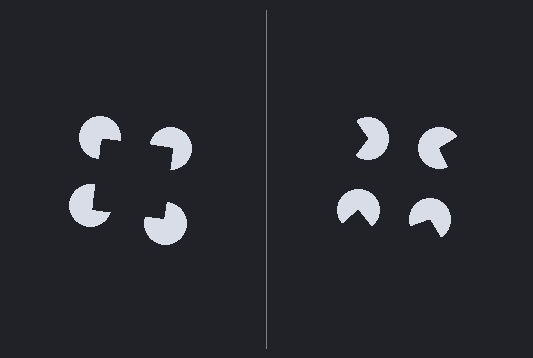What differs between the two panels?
The pac-man discs are positioned identically on both sides; only the wedge orientations differ. On the left they align to a square; on the right they are misaligned.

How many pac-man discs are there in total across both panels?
8 — 4 on each side.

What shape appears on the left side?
An illusory square.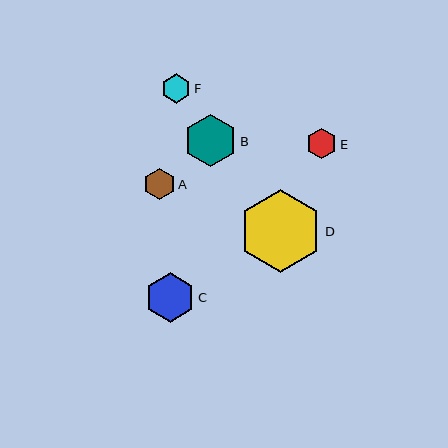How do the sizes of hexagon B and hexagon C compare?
Hexagon B and hexagon C are approximately the same size.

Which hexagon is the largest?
Hexagon D is the largest with a size of approximately 83 pixels.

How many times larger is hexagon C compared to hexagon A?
Hexagon C is approximately 1.6 times the size of hexagon A.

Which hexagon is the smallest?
Hexagon F is the smallest with a size of approximately 30 pixels.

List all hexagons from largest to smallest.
From largest to smallest: D, B, C, A, E, F.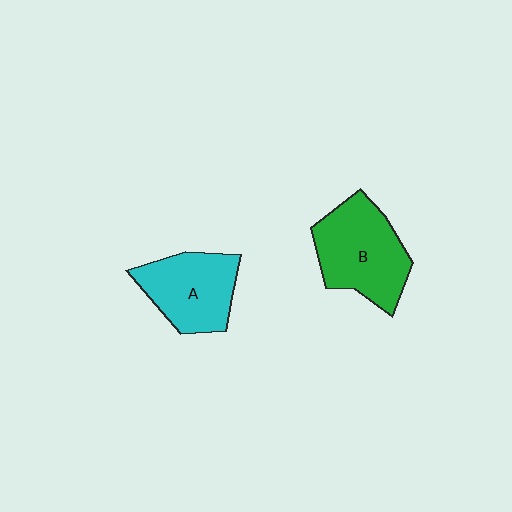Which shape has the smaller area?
Shape A (cyan).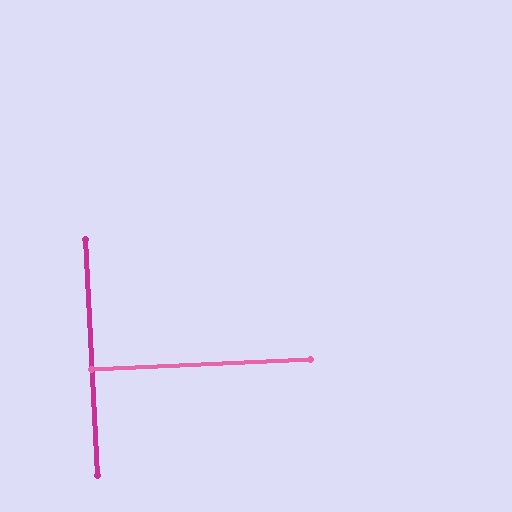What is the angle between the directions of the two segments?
Approximately 90 degrees.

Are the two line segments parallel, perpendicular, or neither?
Perpendicular — they meet at approximately 90°.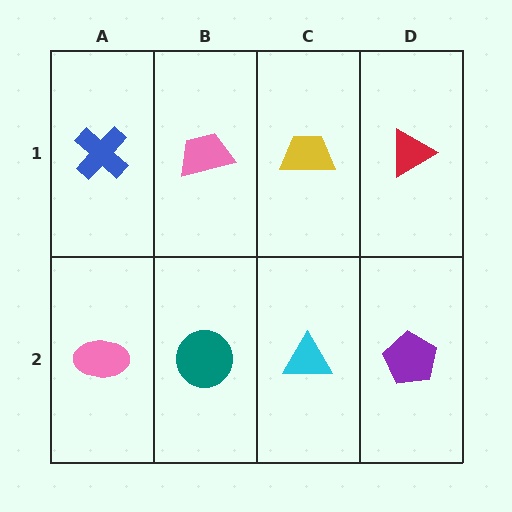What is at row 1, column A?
A blue cross.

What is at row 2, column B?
A teal circle.